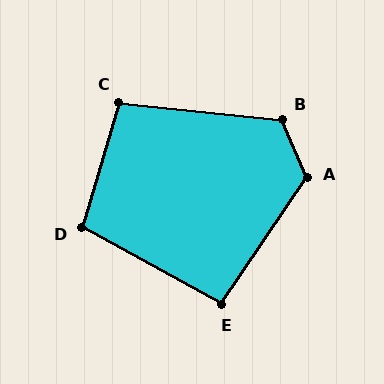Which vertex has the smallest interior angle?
E, at approximately 95 degrees.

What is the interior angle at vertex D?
Approximately 102 degrees (obtuse).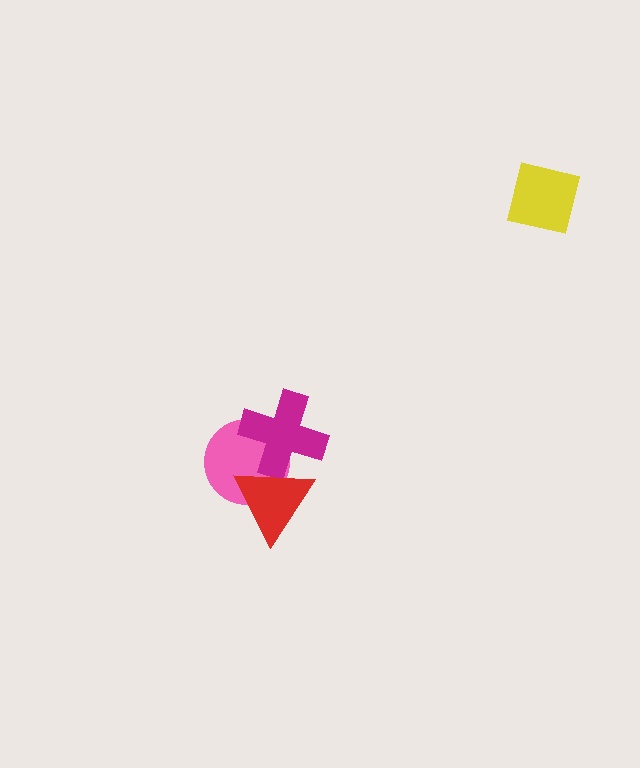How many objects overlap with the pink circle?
2 objects overlap with the pink circle.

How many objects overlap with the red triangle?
2 objects overlap with the red triangle.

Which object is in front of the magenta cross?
The red triangle is in front of the magenta cross.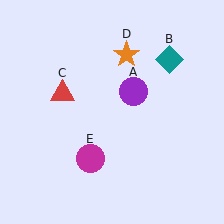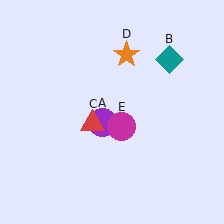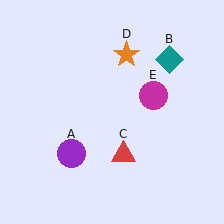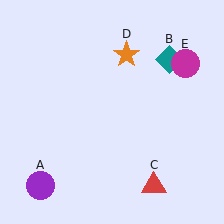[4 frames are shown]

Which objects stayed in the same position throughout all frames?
Teal diamond (object B) and orange star (object D) remained stationary.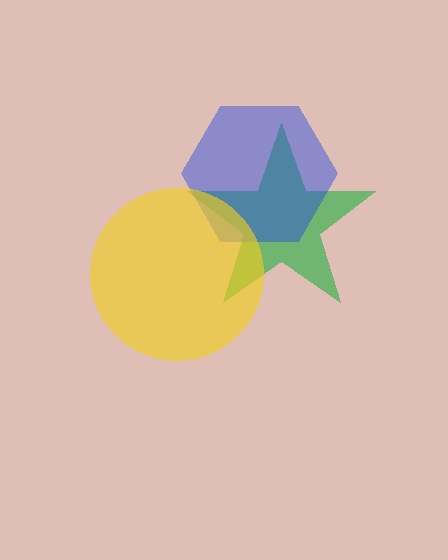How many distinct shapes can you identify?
There are 3 distinct shapes: a green star, a blue hexagon, a yellow circle.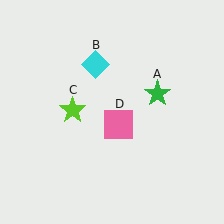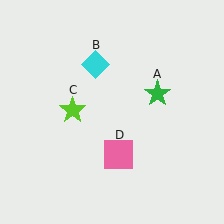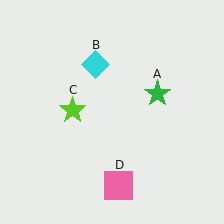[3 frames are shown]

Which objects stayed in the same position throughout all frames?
Green star (object A) and cyan diamond (object B) and lime star (object C) remained stationary.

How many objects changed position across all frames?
1 object changed position: pink square (object D).